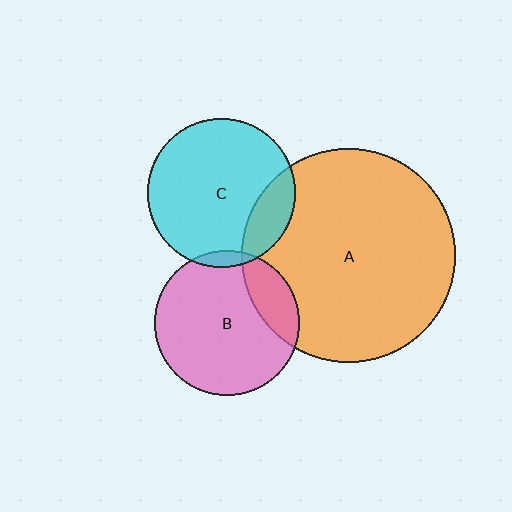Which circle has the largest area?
Circle A (orange).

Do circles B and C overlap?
Yes.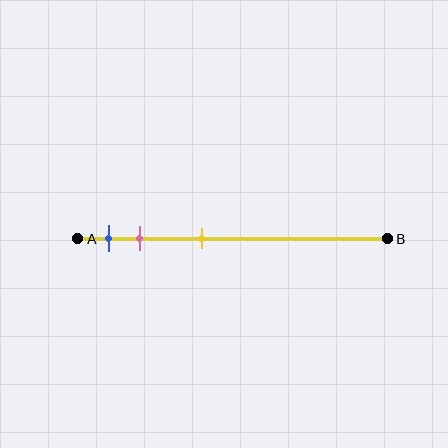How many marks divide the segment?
There are 3 marks dividing the segment.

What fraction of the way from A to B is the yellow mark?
The yellow mark is approximately 40% (0.4) of the way from A to B.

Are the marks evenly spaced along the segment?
No, the marks are not evenly spaced.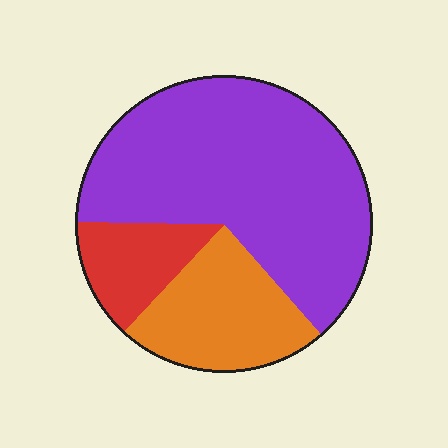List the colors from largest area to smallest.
From largest to smallest: purple, orange, red.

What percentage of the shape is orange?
Orange covers roughly 25% of the shape.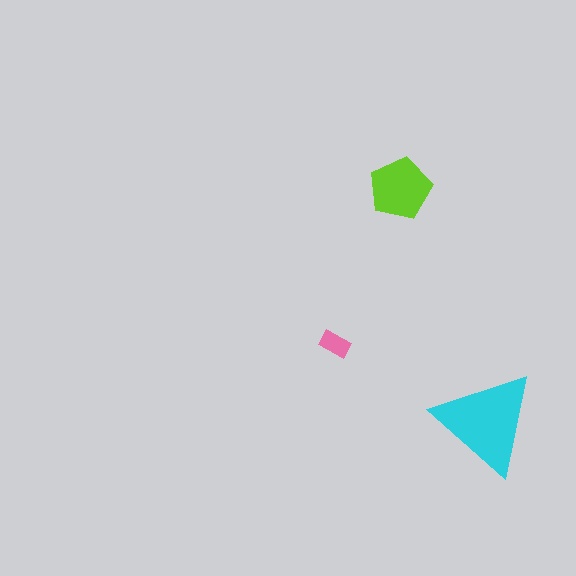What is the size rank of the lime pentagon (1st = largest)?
2nd.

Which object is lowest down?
The cyan triangle is bottommost.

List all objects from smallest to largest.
The pink rectangle, the lime pentagon, the cyan triangle.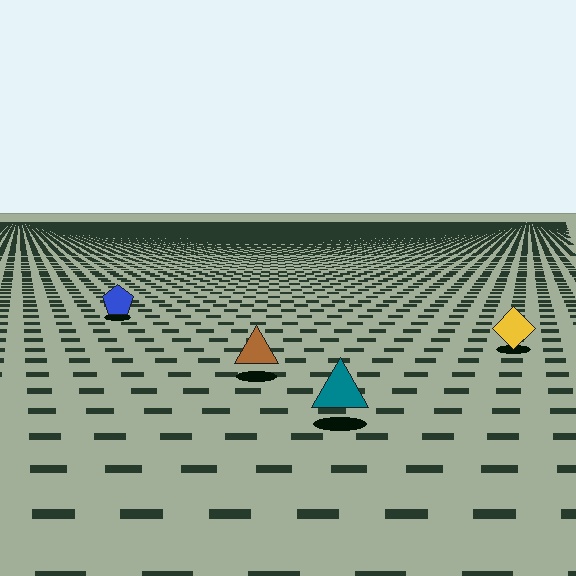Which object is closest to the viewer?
The teal triangle is closest. The texture marks near it are larger and more spread out.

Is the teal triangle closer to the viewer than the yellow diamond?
Yes. The teal triangle is closer — you can tell from the texture gradient: the ground texture is coarser near it.